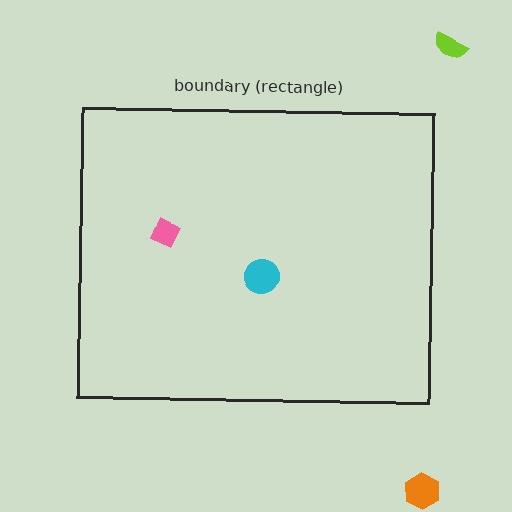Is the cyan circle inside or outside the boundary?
Inside.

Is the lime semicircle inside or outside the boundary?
Outside.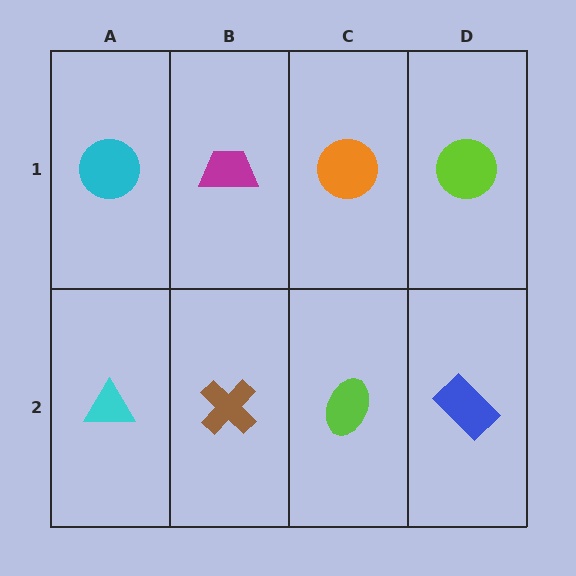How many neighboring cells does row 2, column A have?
2.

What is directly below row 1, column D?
A blue rectangle.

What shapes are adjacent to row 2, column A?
A cyan circle (row 1, column A), a brown cross (row 2, column B).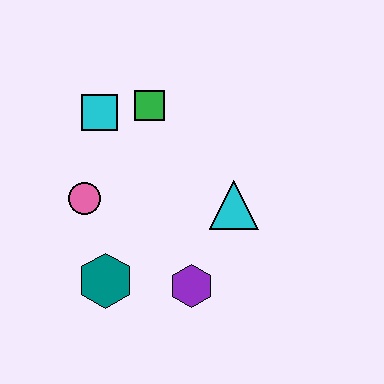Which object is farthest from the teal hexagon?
The green square is farthest from the teal hexagon.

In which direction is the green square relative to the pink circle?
The green square is above the pink circle.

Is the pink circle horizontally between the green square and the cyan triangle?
No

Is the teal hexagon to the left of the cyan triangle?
Yes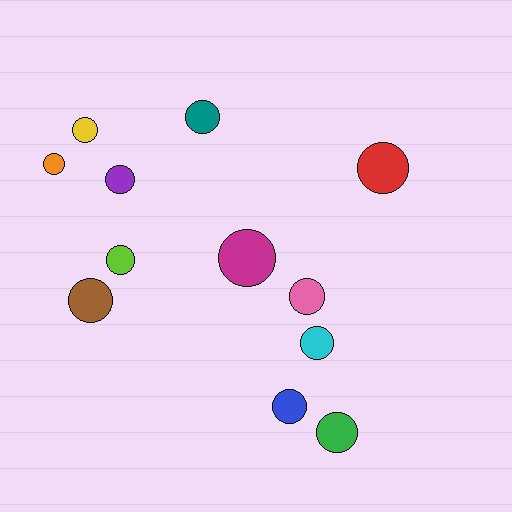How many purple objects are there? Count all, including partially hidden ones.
There is 1 purple object.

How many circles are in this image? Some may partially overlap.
There are 12 circles.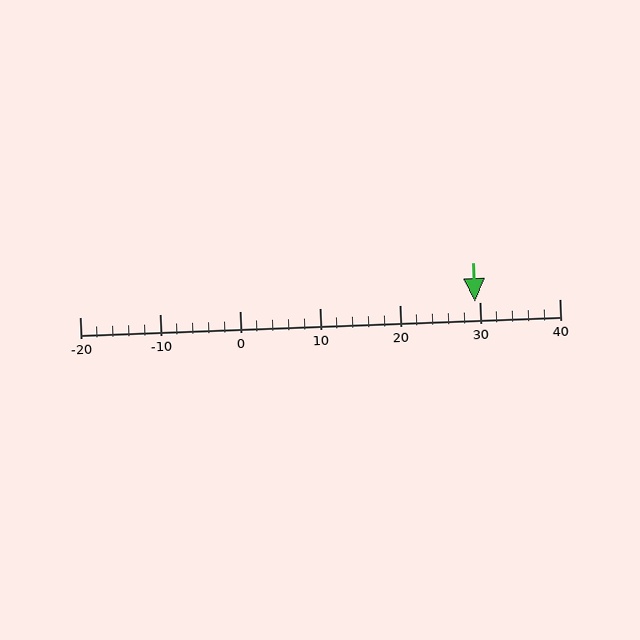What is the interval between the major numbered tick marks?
The major tick marks are spaced 10 units apart.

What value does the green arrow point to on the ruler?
The green arrow points to approximately 29.